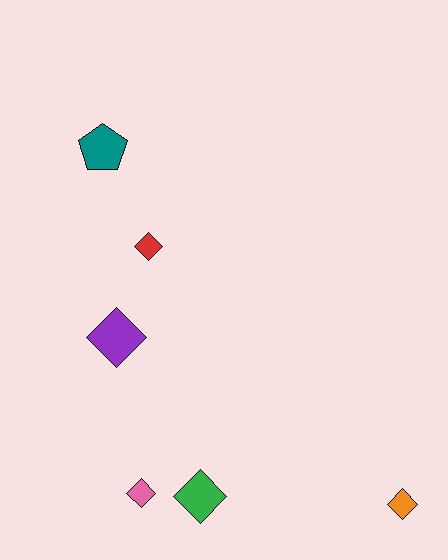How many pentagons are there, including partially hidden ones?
There is 1 pentagon.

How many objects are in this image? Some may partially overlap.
There are 6 objects.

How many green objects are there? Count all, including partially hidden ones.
There is 1 green object.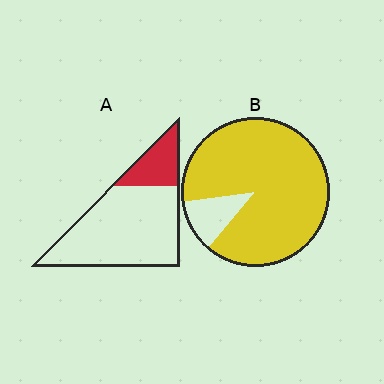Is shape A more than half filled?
No.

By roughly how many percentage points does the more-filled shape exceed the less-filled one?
By roughly 65 percentage points (B over A).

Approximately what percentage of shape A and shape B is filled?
A is approximately 20% and B is approximately 90%.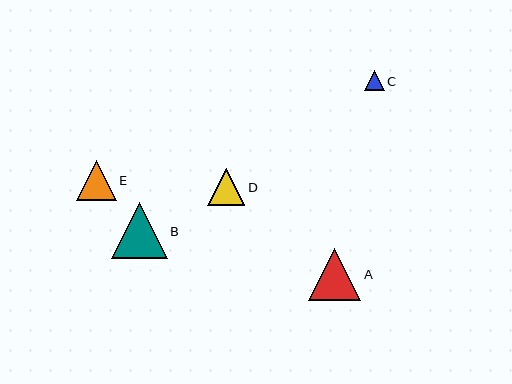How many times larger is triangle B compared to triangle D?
Triangle B is approximately 1.5 times the size of triangle D.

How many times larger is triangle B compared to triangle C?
Triangle B is approximately 2.8 times the size of triangle C.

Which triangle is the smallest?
Triangle C is the smallest with a size of approximately 20 pixels.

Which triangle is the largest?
Triangle B is the largest with a size of approximately 56 pixels.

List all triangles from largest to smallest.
From largest to smallest: B, A, E, D, C.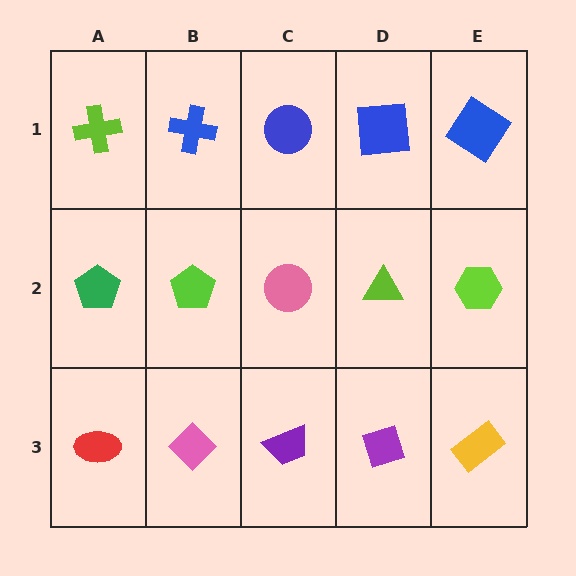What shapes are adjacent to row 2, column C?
A blue circle (row 1, column C), a purple trapezoid (row 3, column C), a lime pentagon (row 2, column B), a lime triangle (row 2, column D).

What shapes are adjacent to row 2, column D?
A blue square (row 1, column D), a purple diamond (row 3, column D), a pink circle (row 2, column C), a lime hexagon (row 2, column E).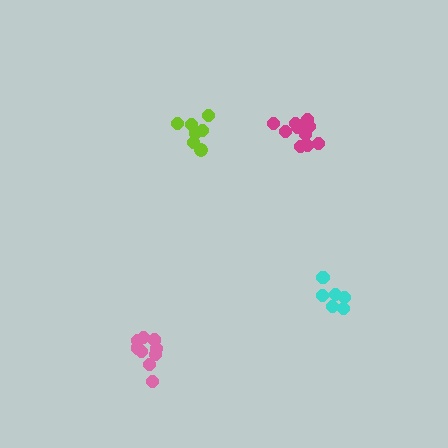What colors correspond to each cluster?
The clusters are colored: lime, magenta, pink, cyan.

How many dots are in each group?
Group 1: 7 dots, Group 2: 11 dots, Group 3: 10 dots, Group 4: 6 dots (34 total).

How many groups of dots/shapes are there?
There are 4 groups.